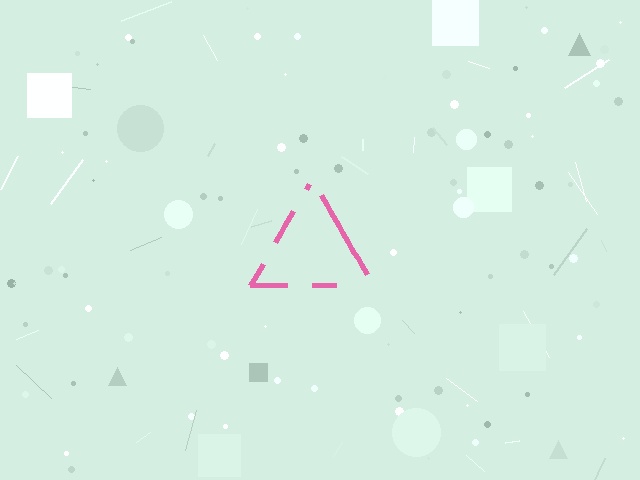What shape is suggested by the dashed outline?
The dashed outline suggests a triangle.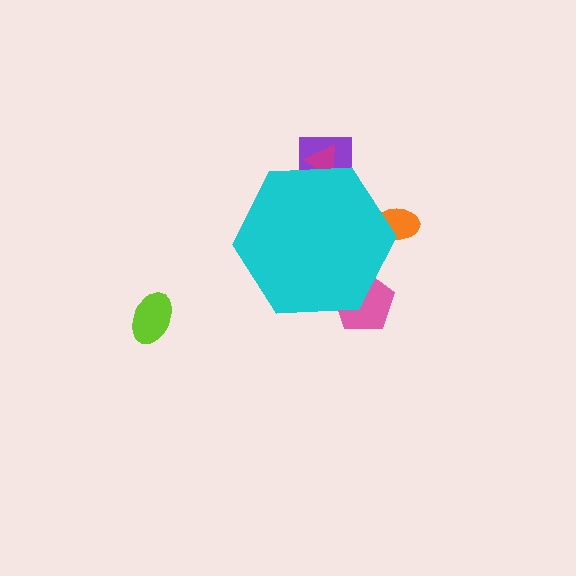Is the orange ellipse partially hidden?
Yes, the orange ellipse is partially hidden behind the cyan hexagon.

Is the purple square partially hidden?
Yes, the purple square is partially hidden behind the cyan hexagon.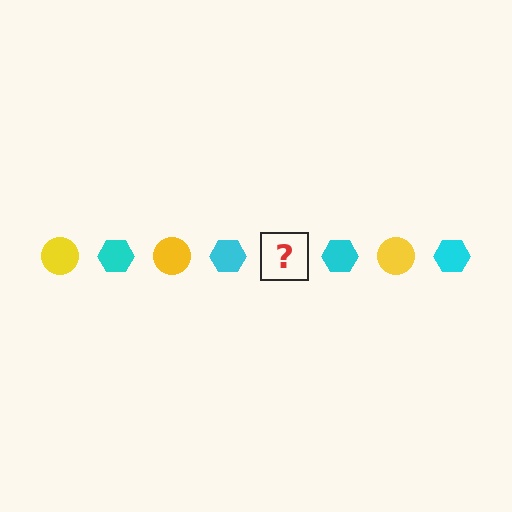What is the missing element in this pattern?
The missing element is a yellow circle.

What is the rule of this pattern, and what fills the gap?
The rule is that the pattern alternates between yellow circle and cyan hexagon. The gap should be filled with a yellow circle.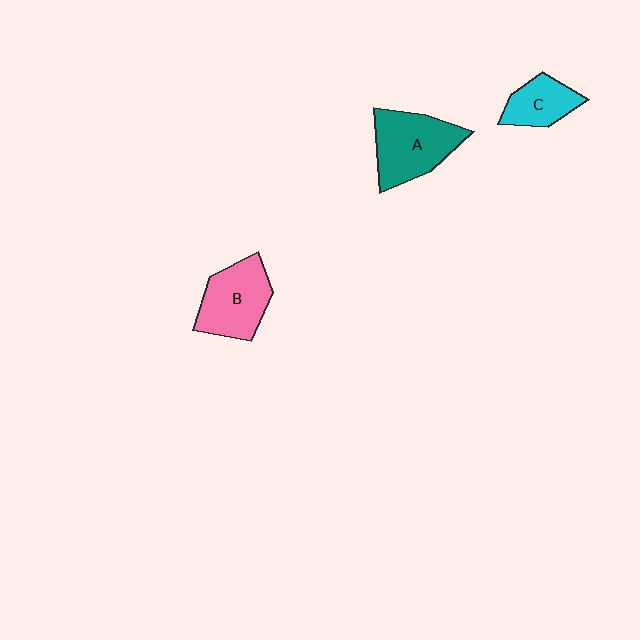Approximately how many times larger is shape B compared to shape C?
Approximately 1.6 times.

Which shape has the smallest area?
Shape C (cyan).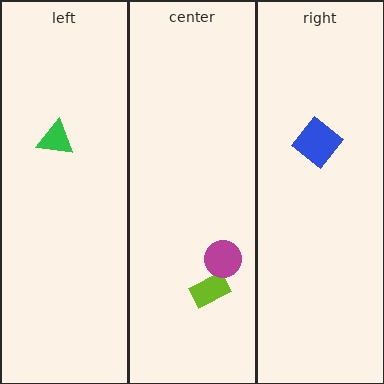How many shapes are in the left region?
1.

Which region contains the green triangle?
The left region.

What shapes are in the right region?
The blue diamond.